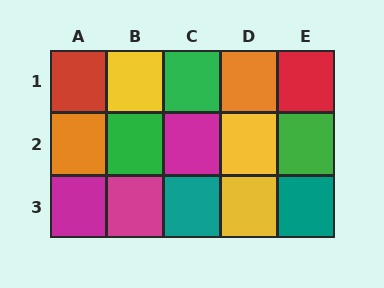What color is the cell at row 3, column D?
Yellow.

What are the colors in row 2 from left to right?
Orange, green, magenta, yellow, green.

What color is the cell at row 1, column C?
Green.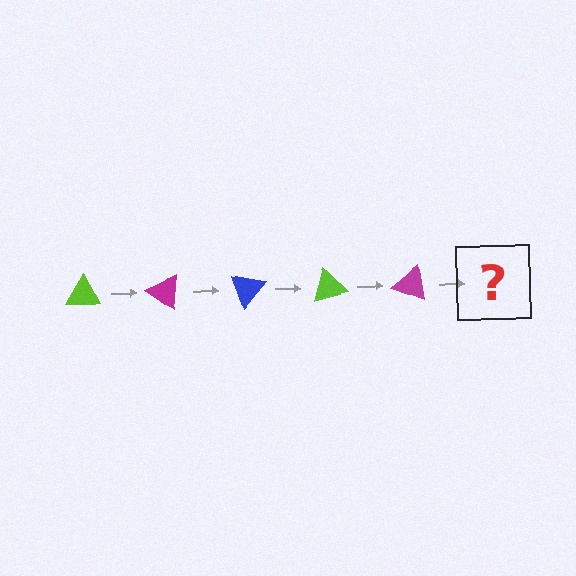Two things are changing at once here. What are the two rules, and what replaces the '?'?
The two rules are that it rotates 35 degrees each step and the color cycles through lime, magenta, and blue. The '?' should be a blue triangle, rotated 175 degrees from the start.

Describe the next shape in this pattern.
It should be a blue triangle, rotated 175 degrees from the start.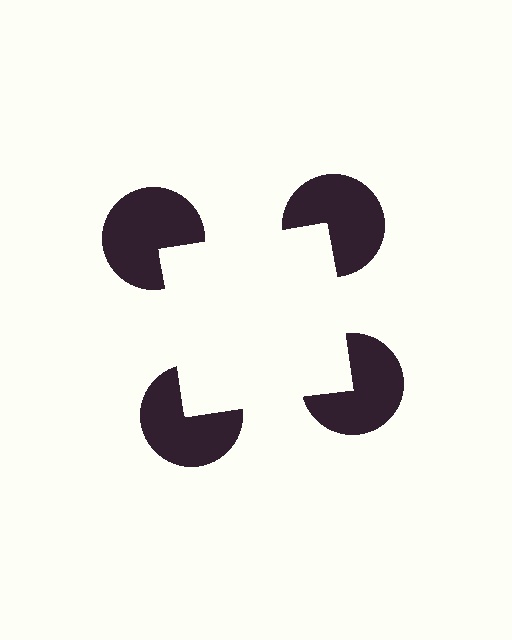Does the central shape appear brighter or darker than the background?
It typically appears slightly brighter than the background, even though no actual brightness change is drawn.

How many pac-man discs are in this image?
There are 4 — one at each vertex of the illusory square.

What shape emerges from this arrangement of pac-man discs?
An illusory square — its edges are inferred from the aligned wedge cuts in the pac-man discs, not physically drawn.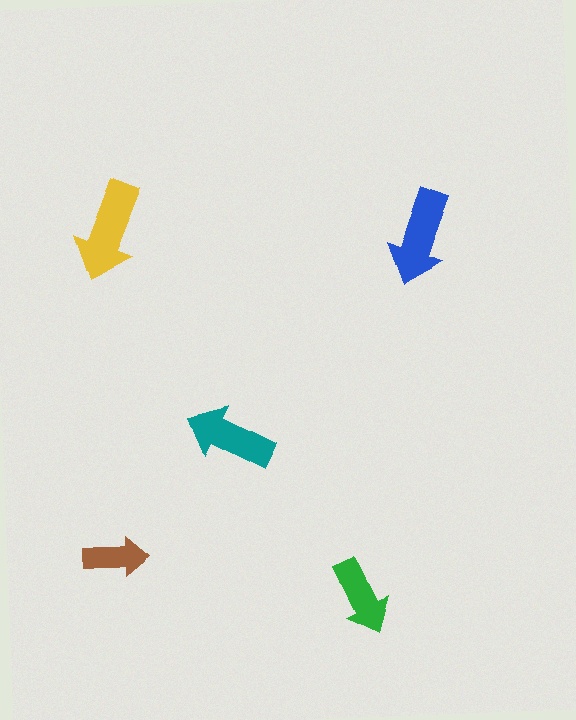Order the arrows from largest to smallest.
the yellow one, the blue one, the teal one, the green one, the brown one.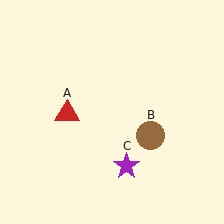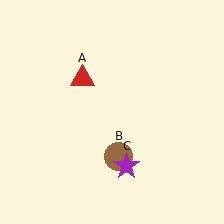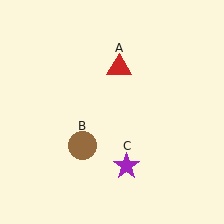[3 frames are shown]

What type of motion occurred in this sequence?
The red triangle (object A), brown circle (object B) rotated clockwise around the center of the scene.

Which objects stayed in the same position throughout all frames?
Purple star (object C) remained stationary.